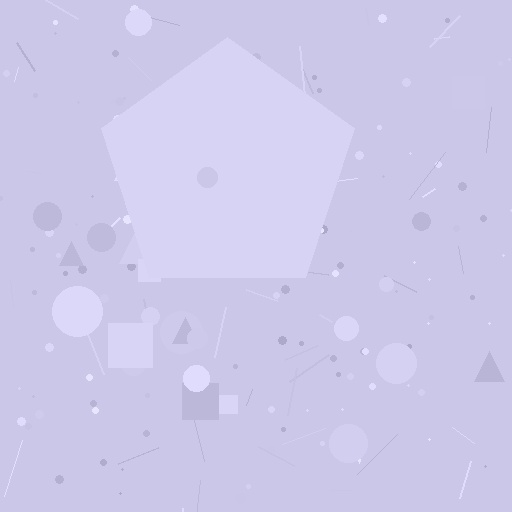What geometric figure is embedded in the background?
A pentagon is embedded in the background.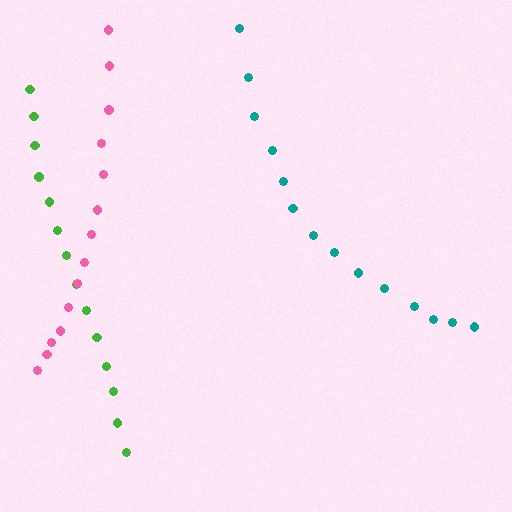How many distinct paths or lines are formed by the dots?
There are 3 distinct paths.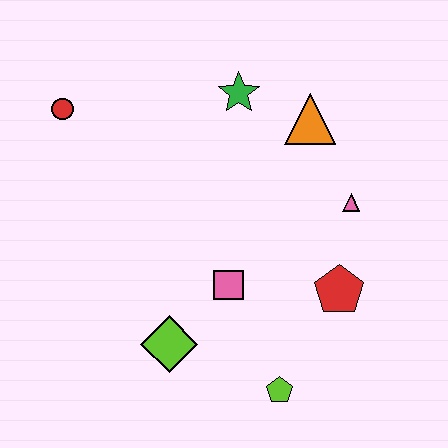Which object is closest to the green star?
The orange triangle is closest to the green star.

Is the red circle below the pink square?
No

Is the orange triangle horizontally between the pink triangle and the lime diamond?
Yes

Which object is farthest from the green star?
The lime pentagon is farthest from the green star.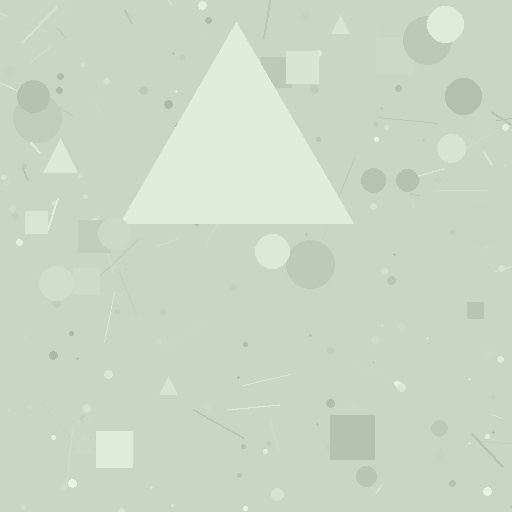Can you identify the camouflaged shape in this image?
The camouflaged shape is a triangle.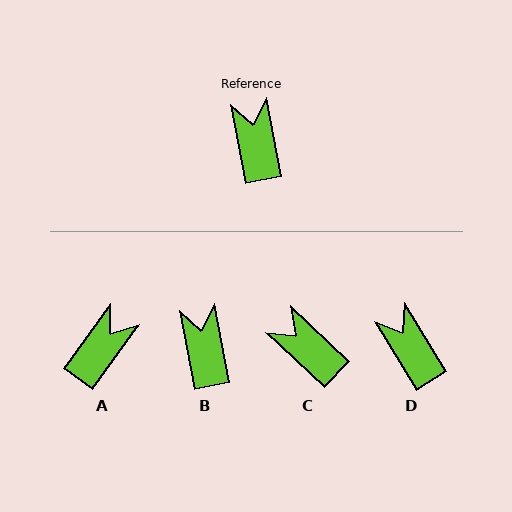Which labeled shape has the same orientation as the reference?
B.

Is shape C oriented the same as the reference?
No, it is off by about 36 degrees.